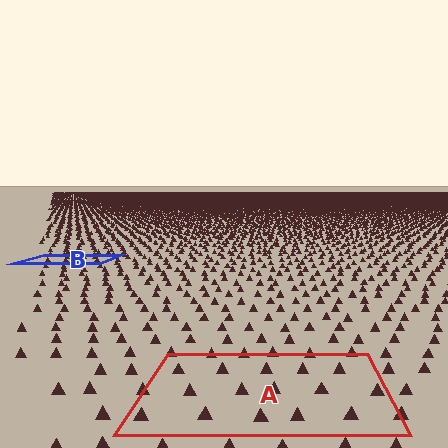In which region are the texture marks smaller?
The texture marks are smaller in region B, because it is farther away.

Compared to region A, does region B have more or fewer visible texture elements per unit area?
Region B has more texture elements per unit area — they are packed more densely because it is farther away.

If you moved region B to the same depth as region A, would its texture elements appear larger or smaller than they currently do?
They would appear larger. At a closer depth, the same texture elements are projected at a bigger on-screen size.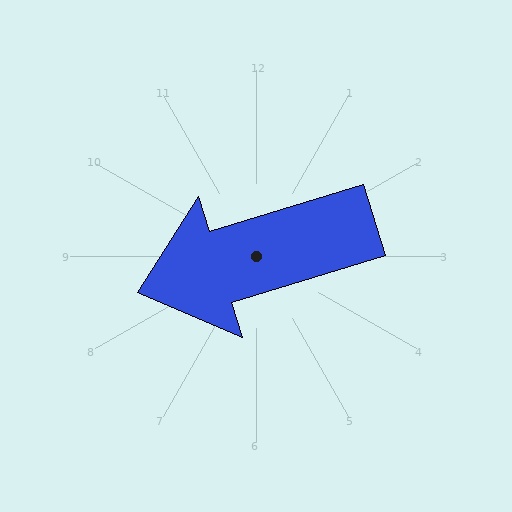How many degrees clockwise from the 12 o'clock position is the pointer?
Approximately 253 degrees.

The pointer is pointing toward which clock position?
Roughly 8 o'clock.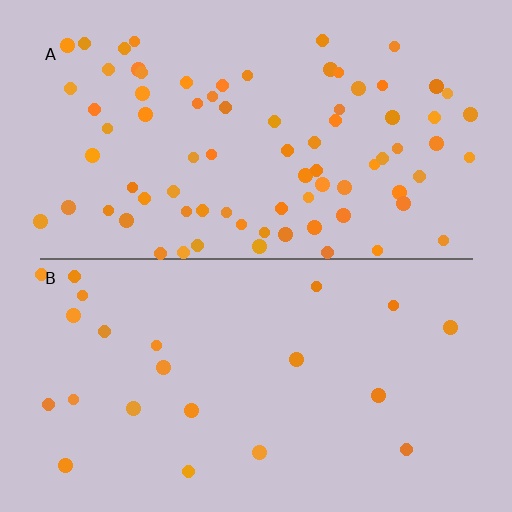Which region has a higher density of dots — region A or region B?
A (the top).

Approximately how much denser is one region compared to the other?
Approximately 3.5× — region A over region B.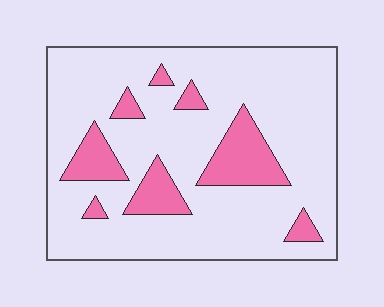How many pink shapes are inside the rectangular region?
8.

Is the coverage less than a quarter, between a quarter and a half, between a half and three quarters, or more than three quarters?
Less than a quarter.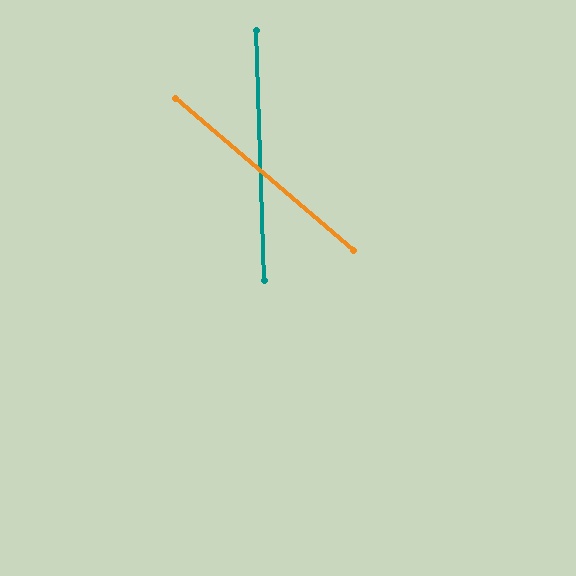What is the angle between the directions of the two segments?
Approximately 48 degrees.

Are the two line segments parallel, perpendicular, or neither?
Neither parallel nor perpendicular — they differ by about 48°.